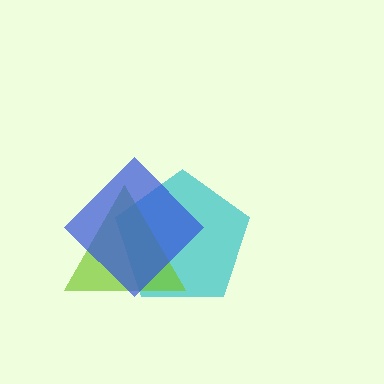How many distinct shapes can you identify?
There are 3 distinct shapes: a cyan pentagon, a lime triangle, a blue diamond.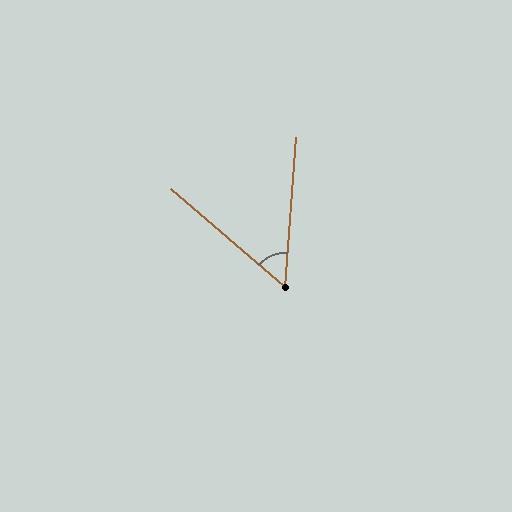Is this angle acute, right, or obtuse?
It is acute.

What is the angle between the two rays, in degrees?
Approximately 53 degrees.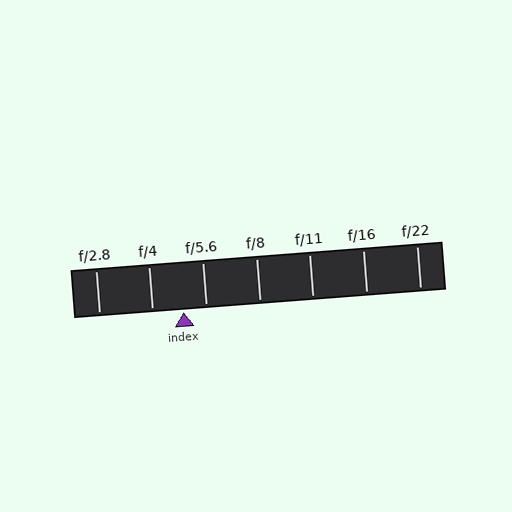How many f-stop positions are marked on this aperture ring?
There are 7 f-stop positions marked.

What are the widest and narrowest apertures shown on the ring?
The widest aperture shown is f/2.8 and the narrowest is f/22.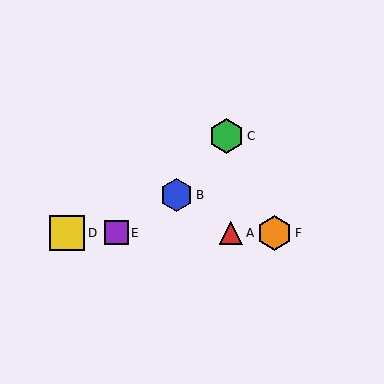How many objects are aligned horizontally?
4 objects (A, D, E, F) are aligned horizontally.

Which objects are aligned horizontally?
Objects A, D, E, F are aligned horizontally.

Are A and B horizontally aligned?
No, A is at y≈233 and B is at y≈195.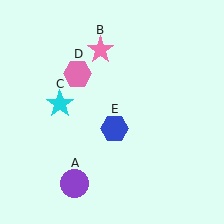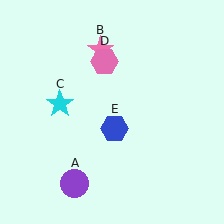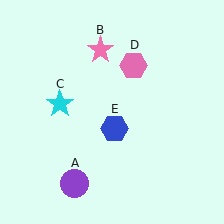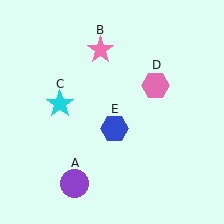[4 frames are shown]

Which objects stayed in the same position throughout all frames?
Purple circle (object A) and pink star (object B) and cyan star (object C) and blue hexagon (object E) remained stationary.